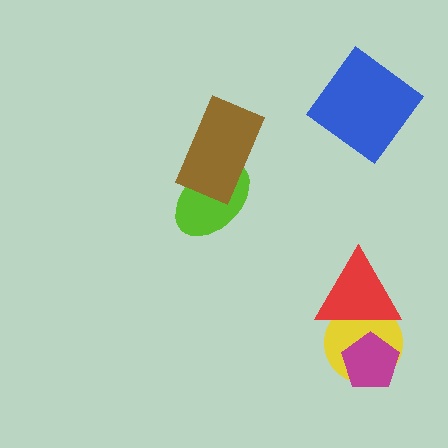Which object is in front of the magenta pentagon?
The red triangle is in front of the magenta pentagon.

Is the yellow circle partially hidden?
Yes, it is partially covered by another shape.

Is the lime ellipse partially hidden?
Yes, it is partially covered by another shape.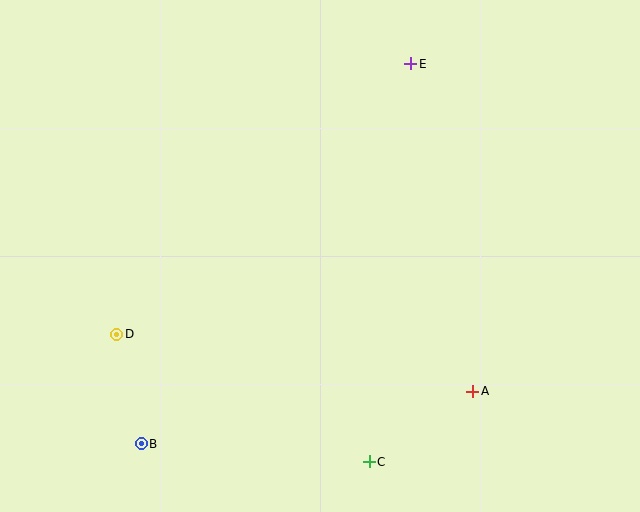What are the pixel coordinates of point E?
Point E is at (411, 64).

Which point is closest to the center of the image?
Point A at (473, 391) is closest to the center.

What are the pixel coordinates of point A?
Point A is at (473, 391).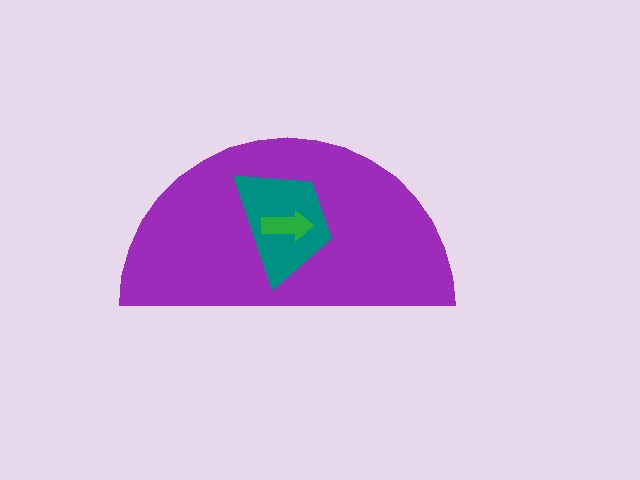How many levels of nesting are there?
3.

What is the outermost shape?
The purple semicircle.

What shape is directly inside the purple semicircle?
The teal trapezoid.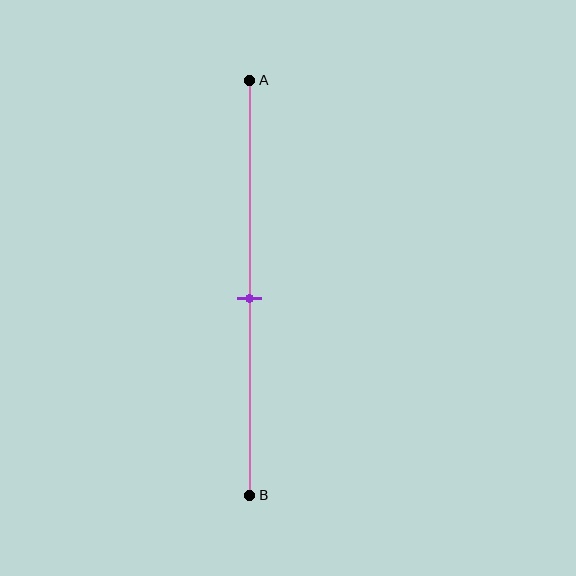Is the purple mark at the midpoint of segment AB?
Yes, the mark is approximately at the midpoint.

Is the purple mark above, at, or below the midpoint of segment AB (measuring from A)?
The purple mark is approximately at the midpoint of segment AB.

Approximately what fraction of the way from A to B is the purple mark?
The purple mark is approximately 55% of the way from A to B.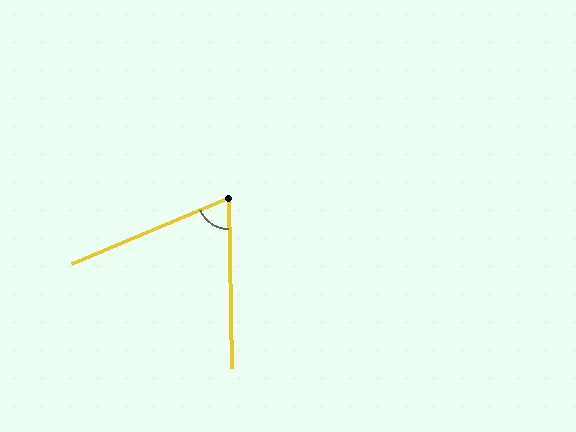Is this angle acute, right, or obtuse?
It is acute.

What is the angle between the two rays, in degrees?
Approximately 68 degrees.